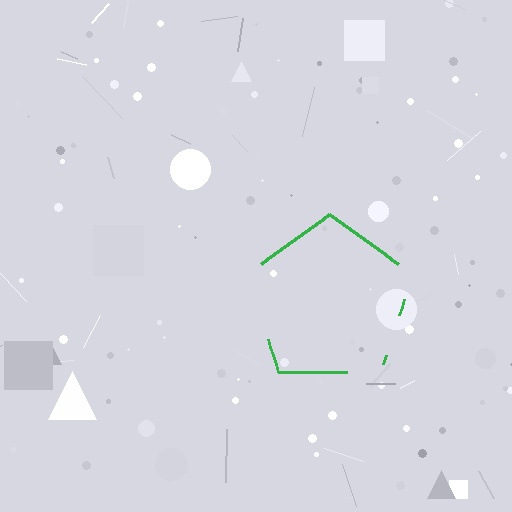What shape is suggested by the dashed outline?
The dashed outline suggests a pentagon.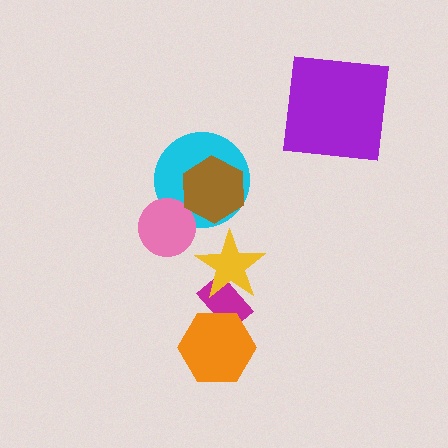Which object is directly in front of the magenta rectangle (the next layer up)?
The orange hexagon is directly in front of the magenta rectangle.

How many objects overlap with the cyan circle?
2 objects overlap with the cyan circle.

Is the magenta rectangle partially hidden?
Yes, it is partially covered by another shape.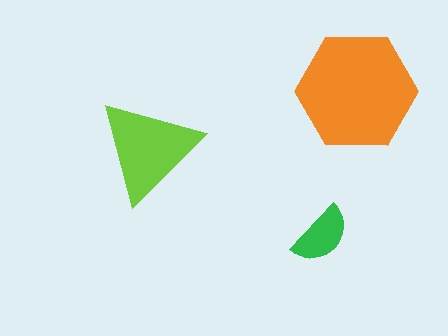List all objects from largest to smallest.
The orange hexagon, the lime triangle, the green semicircle.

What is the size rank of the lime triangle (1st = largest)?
2nd.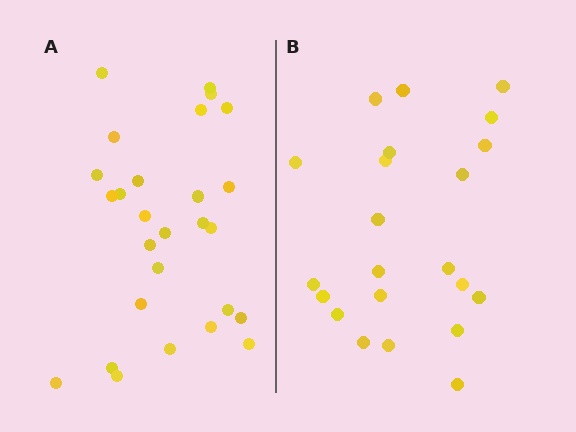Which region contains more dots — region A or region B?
Region A (the left region) has more dots.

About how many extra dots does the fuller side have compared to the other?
Region A has about 5 more dots than region B.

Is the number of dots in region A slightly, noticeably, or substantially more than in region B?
Region A has only slightly more — the two regions are fairly close. The ratio is roughly 1.2 to 1.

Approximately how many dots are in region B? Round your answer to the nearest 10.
About 20 dots. (The exact count is 22, which rounds to 20.)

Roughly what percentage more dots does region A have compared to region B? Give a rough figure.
About 25% more.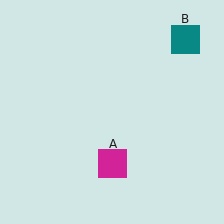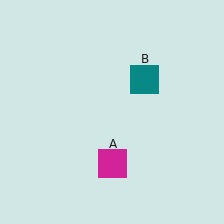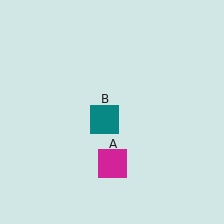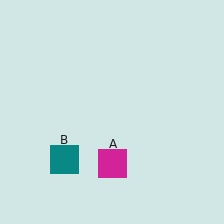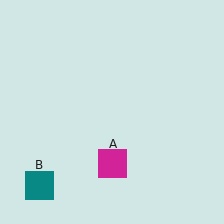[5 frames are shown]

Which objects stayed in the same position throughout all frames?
Magenta square (object A) remained stationary.